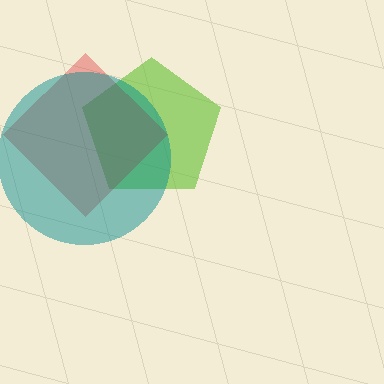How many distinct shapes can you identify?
There are 3 distinct shapes: a lime pentagon, a red diamond, a teal circle.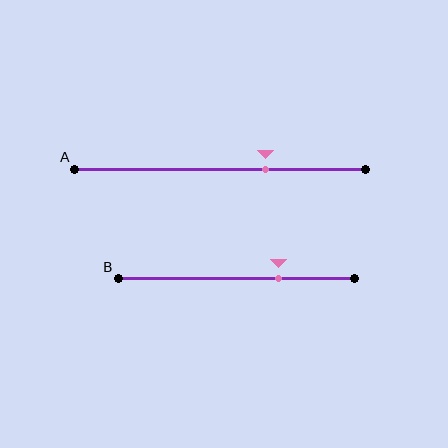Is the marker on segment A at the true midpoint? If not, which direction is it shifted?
No, the marker on segment A is shifted to the right by about 15% of the segment length.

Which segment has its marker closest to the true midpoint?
Segment A has its marker closest to the true midpoint.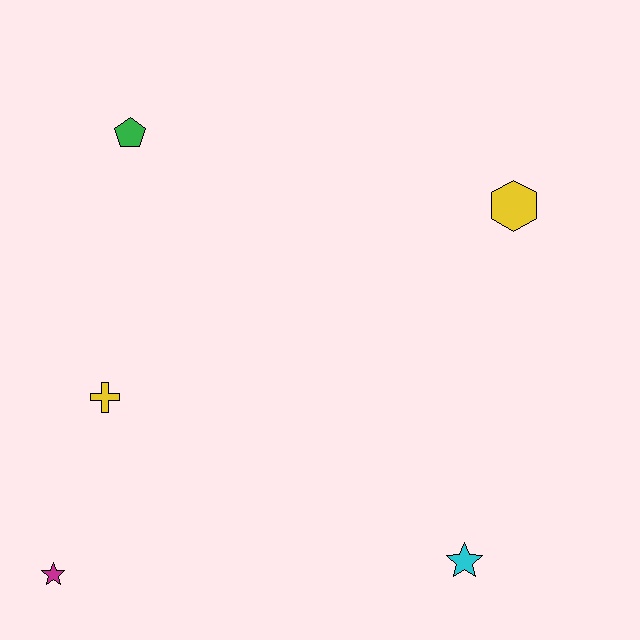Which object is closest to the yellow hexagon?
The cyan star is closest to the yellow hexagon.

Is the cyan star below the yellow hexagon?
Yes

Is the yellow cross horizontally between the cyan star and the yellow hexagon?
No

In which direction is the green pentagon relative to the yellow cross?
The green pentagon is above the yellow cross.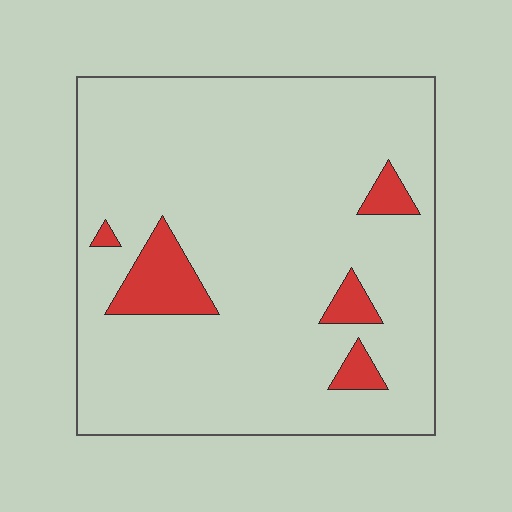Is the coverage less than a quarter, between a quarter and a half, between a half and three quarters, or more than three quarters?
Less than a quarter.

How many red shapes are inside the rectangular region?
5.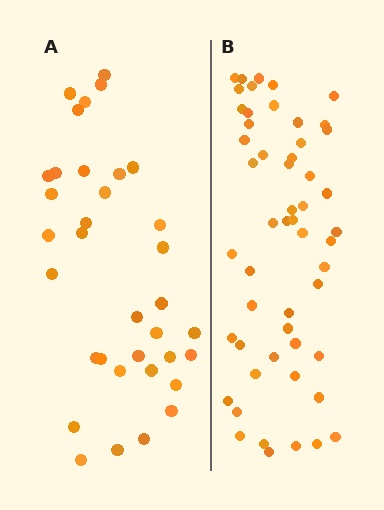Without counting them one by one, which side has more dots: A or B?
Region B (the right region) has more dots.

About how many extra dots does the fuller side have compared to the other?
Region B has approximately 20 more dots than region A.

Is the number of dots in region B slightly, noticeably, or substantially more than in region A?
Region B has substantially more. The ratio is roughly 1.5 to 1.